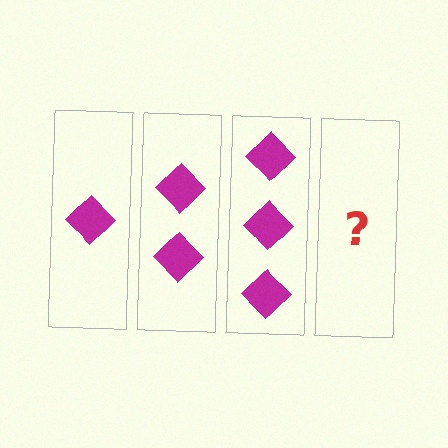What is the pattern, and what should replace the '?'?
The pattern is that each step adds one more diamond. The '?' should be 4 diamonds.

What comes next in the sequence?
The next element should be 4 diamonds.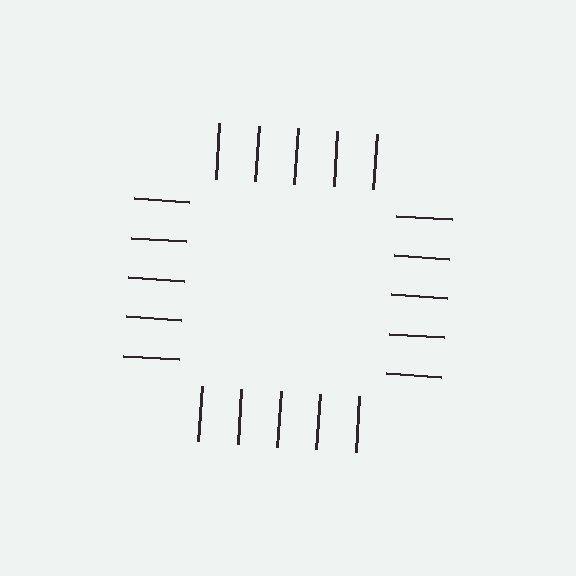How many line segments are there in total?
20 — 5 along each of the 4 edges.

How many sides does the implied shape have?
4 sides — the line-ends trace a square.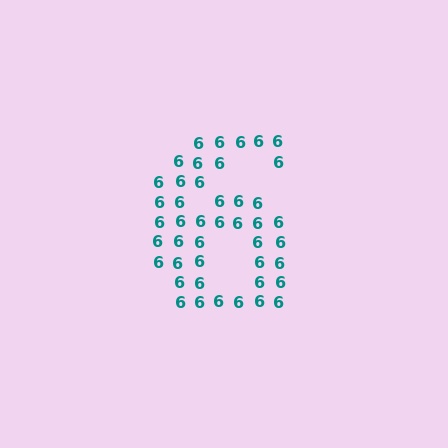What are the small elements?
The small elements are digit 6's.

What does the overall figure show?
The overall figure shows the digit 6.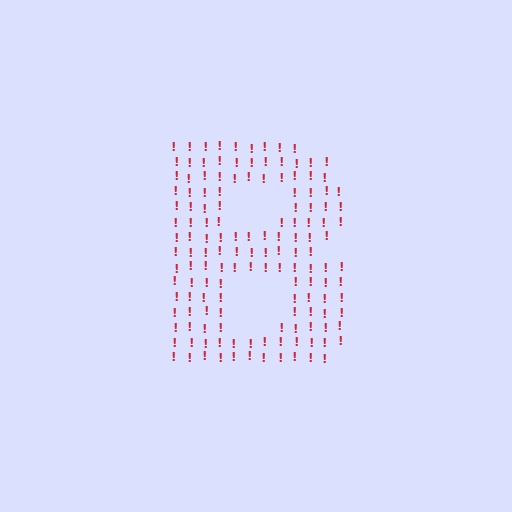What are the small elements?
The small elements are exclamation marks.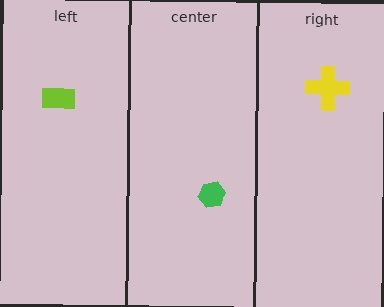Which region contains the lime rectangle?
The left region.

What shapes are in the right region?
The yellow cross.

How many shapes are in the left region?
1.